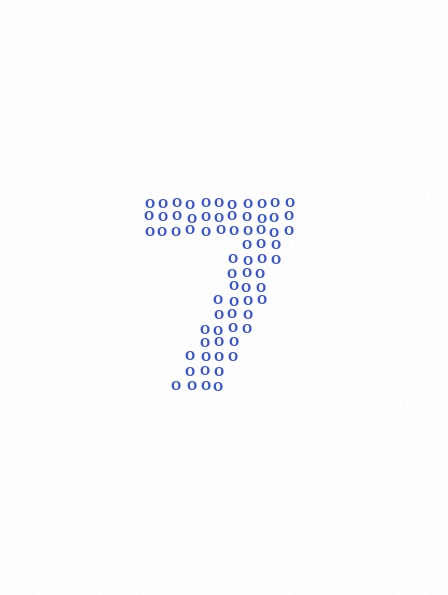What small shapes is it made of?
It is made of small letter O's.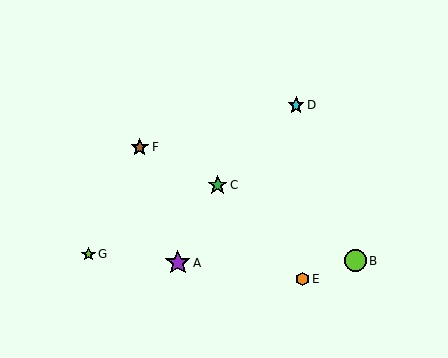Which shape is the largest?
The purple star (labeled A) is the largest.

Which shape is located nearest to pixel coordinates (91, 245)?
The lime star (labeled G) at (88, 254) is nearest to that location.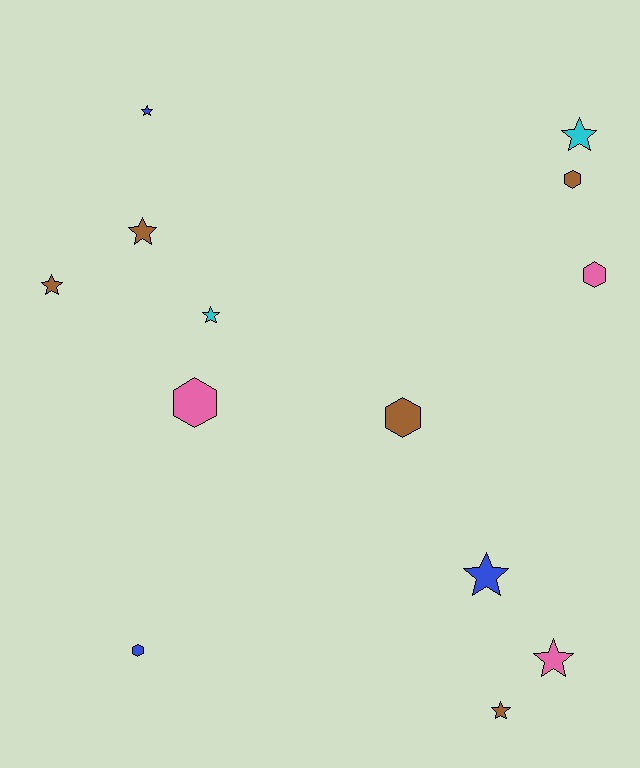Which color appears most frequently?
Brown, with 5 objects.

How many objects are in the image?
There are 13 objects.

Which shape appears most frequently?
Star, with 8 objects.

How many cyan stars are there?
There are 2 cyan stars.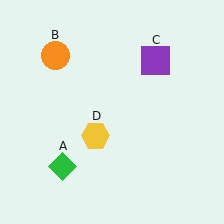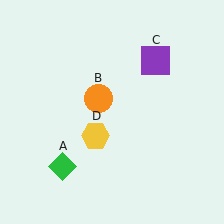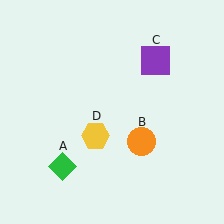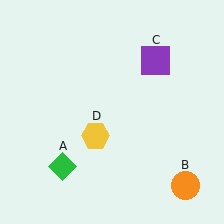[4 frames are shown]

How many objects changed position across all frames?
1 object changed position: orange circle (object B).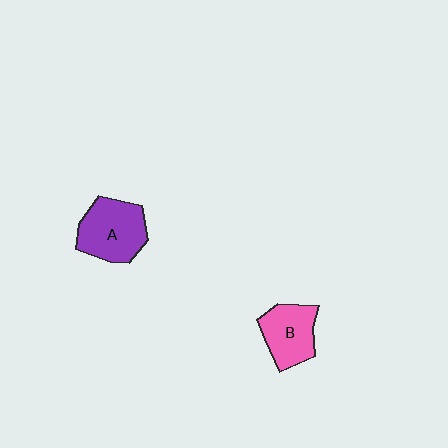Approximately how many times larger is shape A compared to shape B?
Approximately 1.2 times.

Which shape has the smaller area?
Shape B (pink).